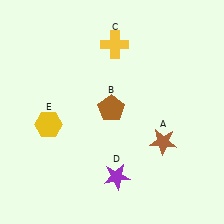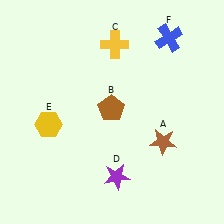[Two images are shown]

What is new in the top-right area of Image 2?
A blue cross (F) was added in the top-right area of Image 2.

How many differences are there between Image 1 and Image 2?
There is 1 difference between the two images.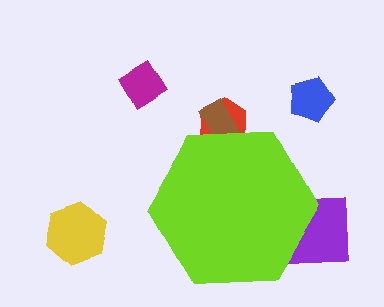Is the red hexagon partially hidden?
Yes, the red hexagon is partially hidden behind the lime hexagon.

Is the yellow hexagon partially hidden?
No, the yellow hexagon is fully visible.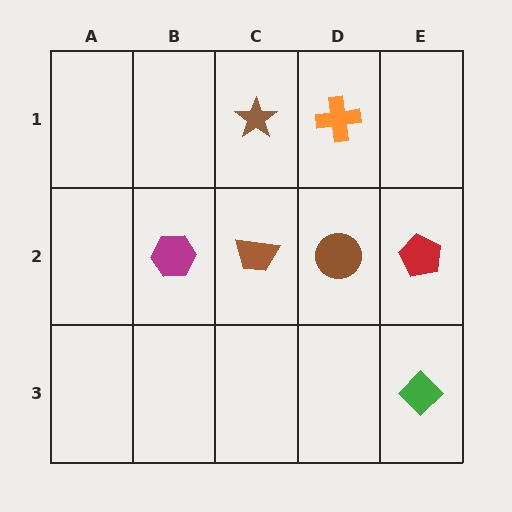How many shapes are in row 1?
2 shapes.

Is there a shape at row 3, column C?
No, that cell is empty.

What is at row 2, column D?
A brown circle.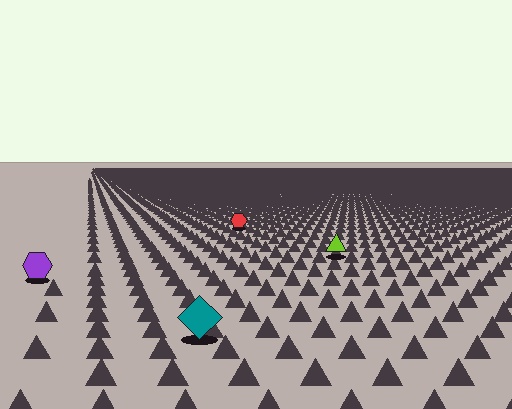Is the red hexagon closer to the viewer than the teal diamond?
No. The teal diamond is closer — you can tell from the texture gradient: the ground texture is coarser near it.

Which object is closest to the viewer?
The teal diamond is closest. The texture marks near it are larger and more spread out.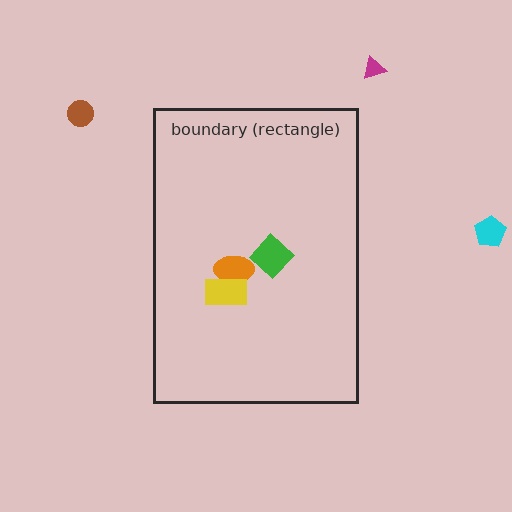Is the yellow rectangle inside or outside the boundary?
Inside.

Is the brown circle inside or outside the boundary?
Outside.